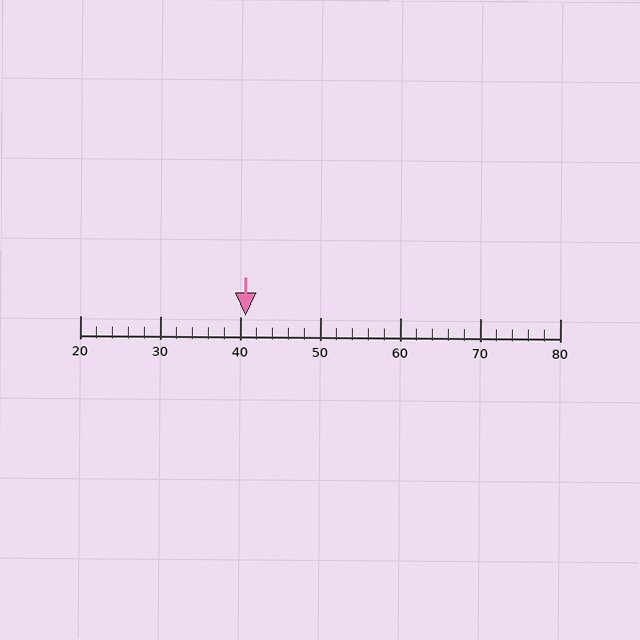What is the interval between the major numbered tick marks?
The major tick marks are spaced 10 units apart.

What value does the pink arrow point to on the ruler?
The pink arrow points to approximately 41.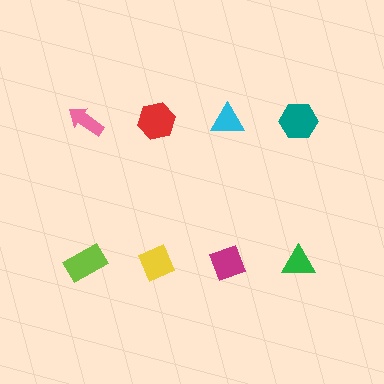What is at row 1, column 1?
A pink arrow.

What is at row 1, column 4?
A teal hexagon.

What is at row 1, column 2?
A red hexagon.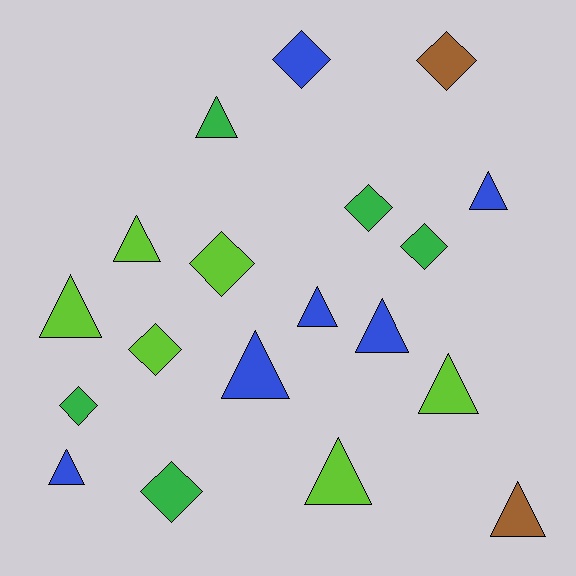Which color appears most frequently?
Lime, with 6 objects.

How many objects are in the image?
There are 19 objects.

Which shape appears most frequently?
Triangle, with 11 objects.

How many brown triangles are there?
There is 1 brown triangle.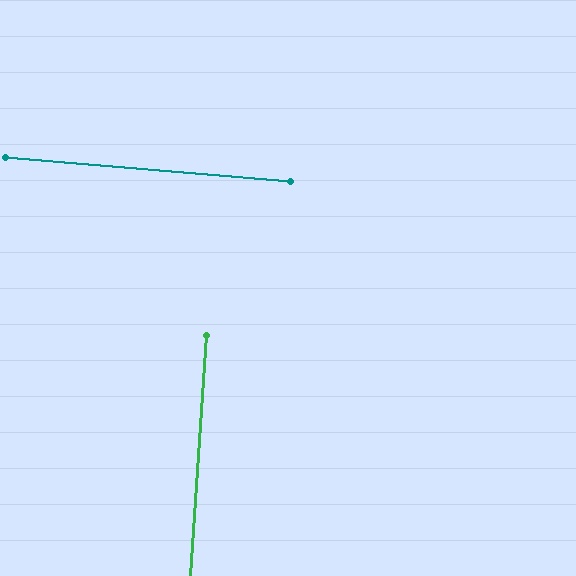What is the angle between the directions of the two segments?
Approximately 89 degrees.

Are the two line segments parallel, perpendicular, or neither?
Perpendicular — they meet at approximately 89°.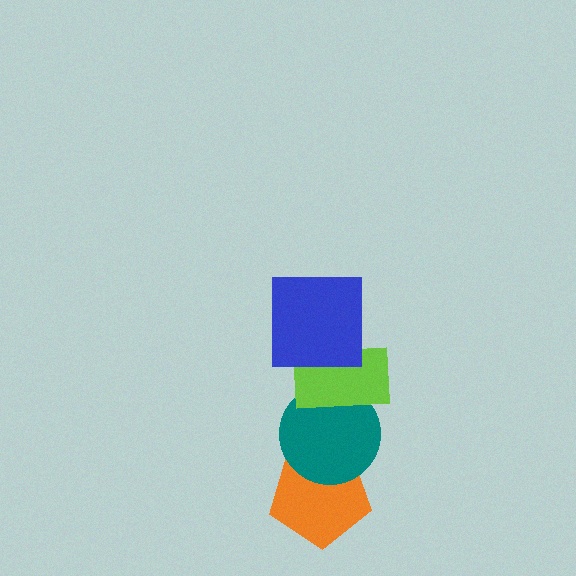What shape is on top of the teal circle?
The lime rectangle is on top of the teal circle.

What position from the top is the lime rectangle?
The lime rectangle is 2nd from the top.